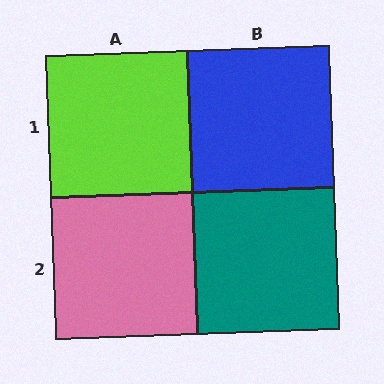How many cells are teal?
1 cell is teal.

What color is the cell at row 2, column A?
Pink.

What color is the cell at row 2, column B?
Teal.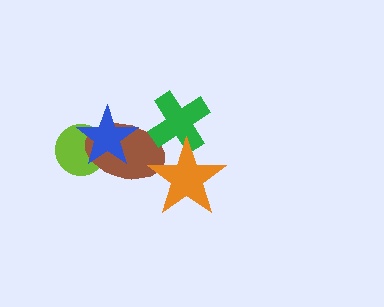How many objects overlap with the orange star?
2 objects overlap with the orange star.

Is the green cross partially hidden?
Yes, it is partially covered by another shape.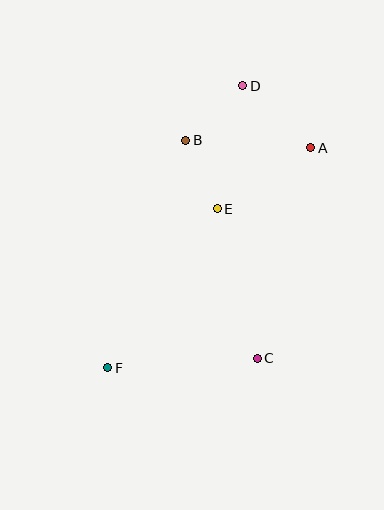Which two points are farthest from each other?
Points D and F are farthest from each other.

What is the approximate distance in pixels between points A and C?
The distance between A and C is approximately 217 pixels.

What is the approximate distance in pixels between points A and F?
The distance between A and F is approximately 300 pixels.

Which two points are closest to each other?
Points B and E are closest to each other.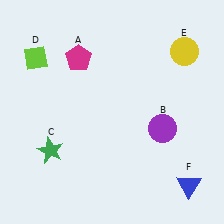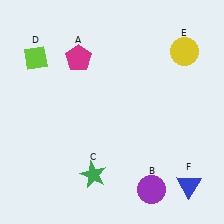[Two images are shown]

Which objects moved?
The objects that moved are: the purple circle (B), the green star (C).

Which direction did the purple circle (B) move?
The purple circle (B) moved down.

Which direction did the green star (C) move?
The green star (C) moved right.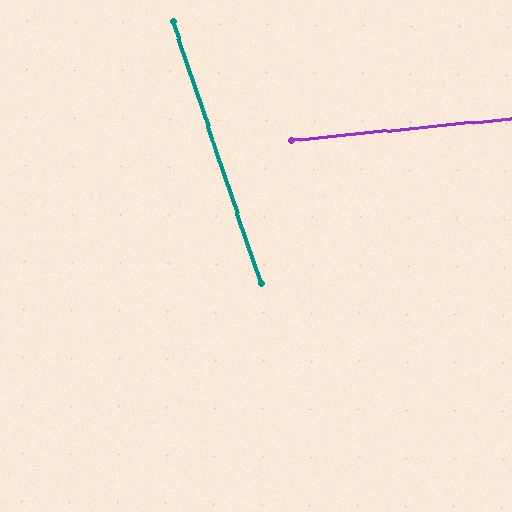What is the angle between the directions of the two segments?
Approximately 77 degrees.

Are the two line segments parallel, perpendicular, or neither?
Neither parallel nor perpendicular — they differ by about 77°.